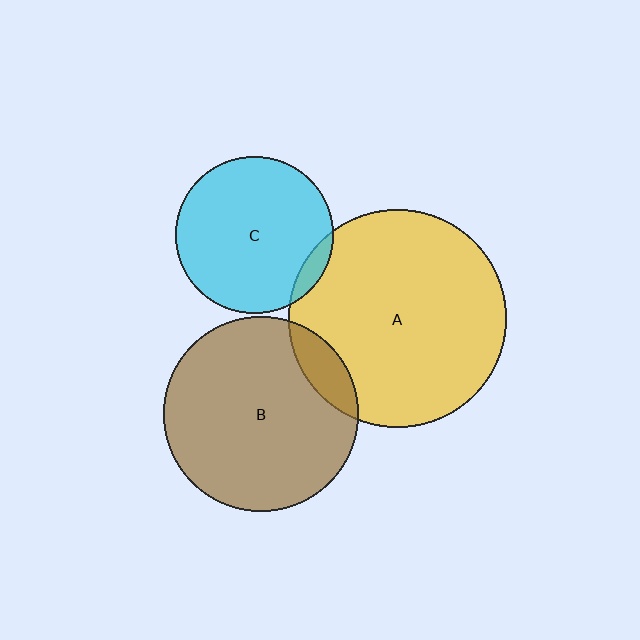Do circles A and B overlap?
Yes.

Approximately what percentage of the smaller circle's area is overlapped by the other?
Approximately 10%.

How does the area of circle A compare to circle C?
Approximately 1.9 times.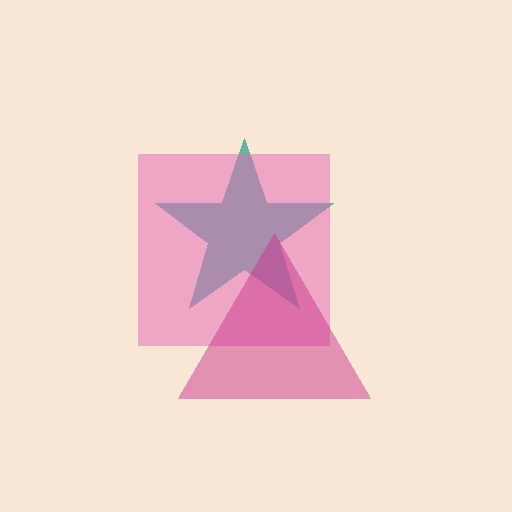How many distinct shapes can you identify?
There are 3 distinct shapes: a teal star, a pink square, a magenta triangle.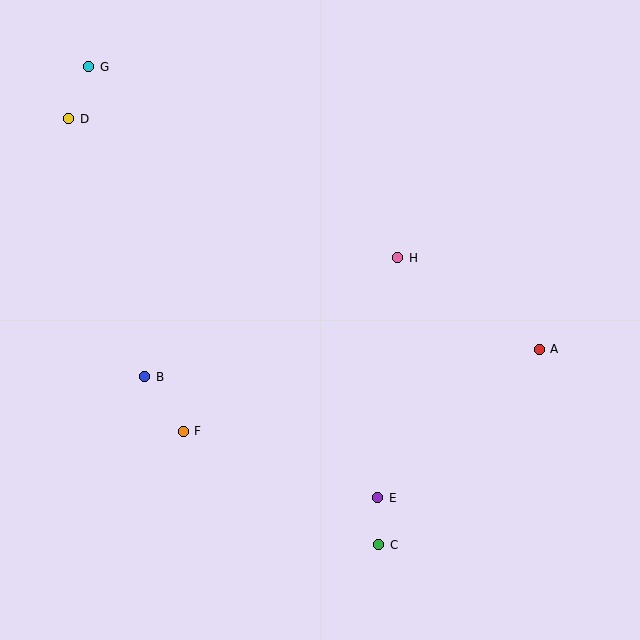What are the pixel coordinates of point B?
Point B is at (145, 377).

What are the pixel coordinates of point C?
Point C is at (379, 545).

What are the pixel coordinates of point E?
Point E is at (378, 498).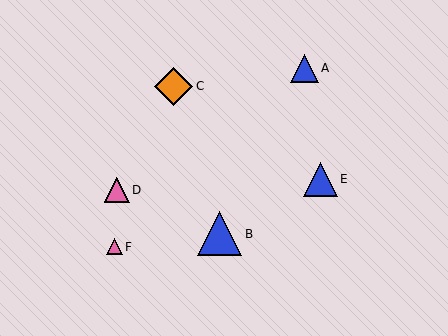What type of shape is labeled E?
Shape E is a blue triangle.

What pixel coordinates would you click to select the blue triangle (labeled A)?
Click at (304, 68) to select the blue triangle A.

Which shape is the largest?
The blue triangle (labeled B) is the largest.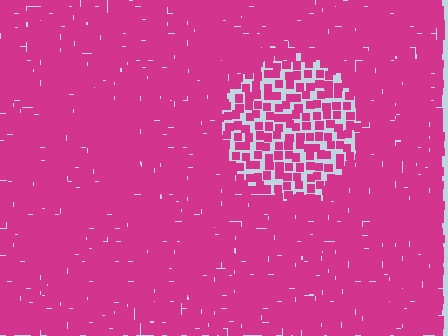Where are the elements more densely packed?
The elements are more densely packed outside the circle boundary.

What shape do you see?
I see a circle.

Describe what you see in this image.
The image contains small magenta elements arranged at two different densities. A circle-shaped region is visible where the elements are less densely packed than the surrounding area.